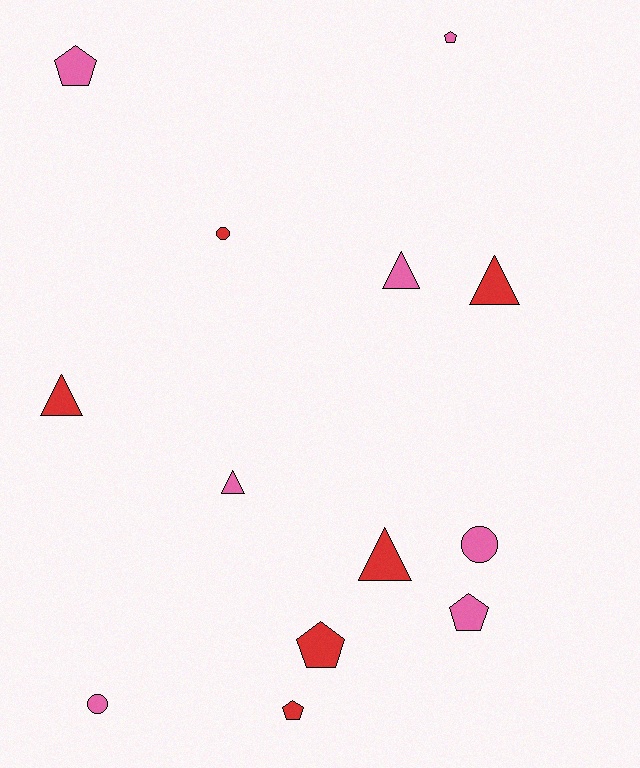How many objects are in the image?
There are 13 objects.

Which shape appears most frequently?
Triangle, with 5 objects.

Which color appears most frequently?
Pink, with 7 objects.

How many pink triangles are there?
There are 2 pink triangles.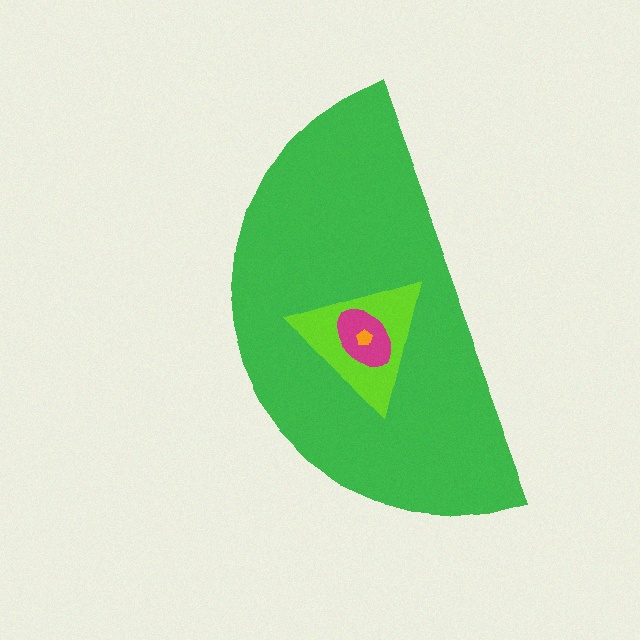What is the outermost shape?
The green semicircle.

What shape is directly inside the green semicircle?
The lime triangle.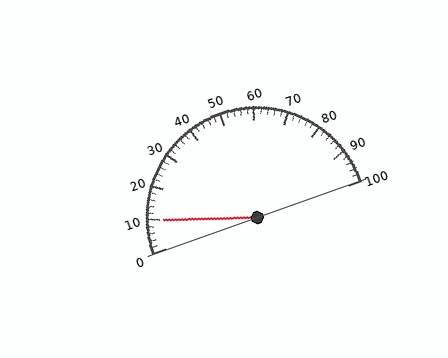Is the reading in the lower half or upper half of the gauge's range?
The reading is in the lower half of the range (0 to 100).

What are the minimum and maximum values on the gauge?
The gauge ranges from 0 to 100.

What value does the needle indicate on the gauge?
The needle indicates approximately 10.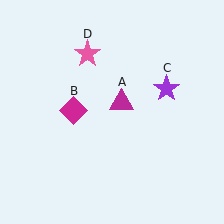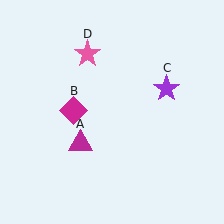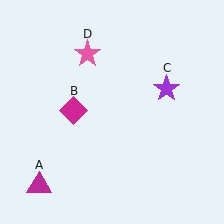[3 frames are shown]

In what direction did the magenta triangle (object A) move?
The magenta triangle (object A) moved down and to the left.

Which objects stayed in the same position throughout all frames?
Magenta diamond (object B) and purple star (object C) and pink star (object D) remained stationary.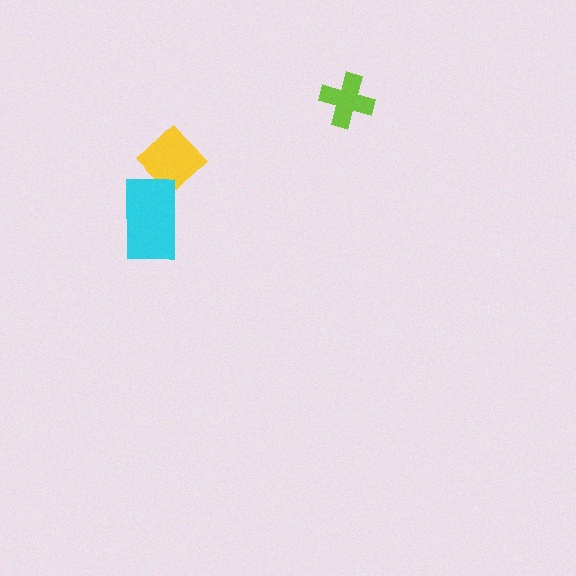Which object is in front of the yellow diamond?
The cyan rectangle is in front of the yellow diamond.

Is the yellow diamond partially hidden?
Yes, it is partially covered by another shape.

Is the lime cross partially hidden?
No, no other shape covers it.